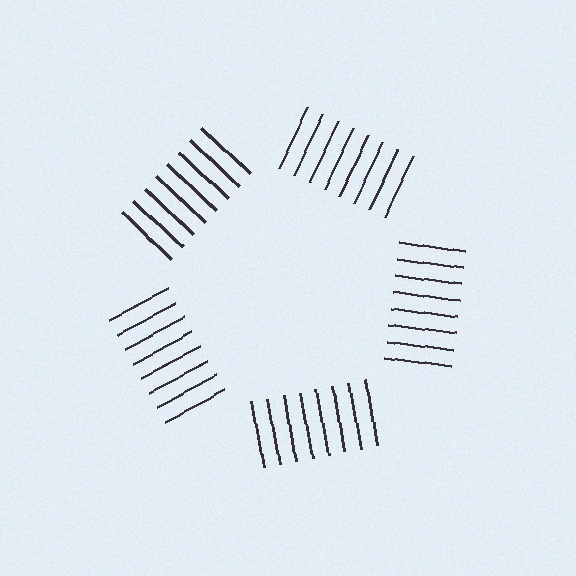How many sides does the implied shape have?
5 sides — the line-ends trace a pentagon.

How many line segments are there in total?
40 — 8 along each of the 5 edges.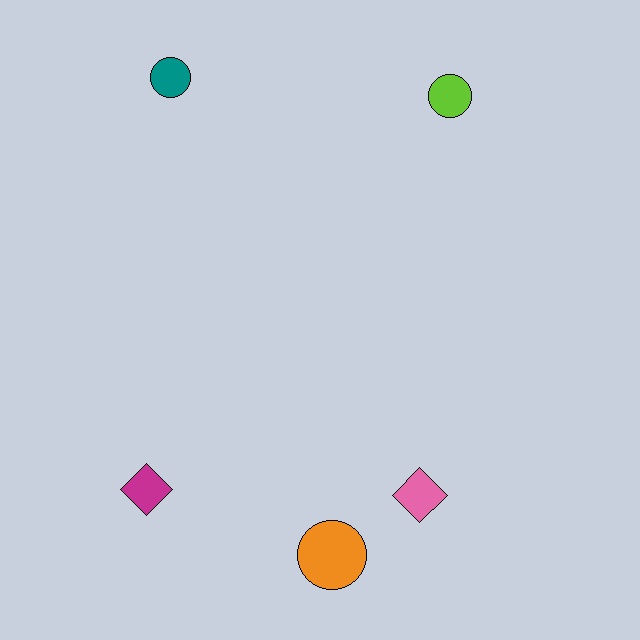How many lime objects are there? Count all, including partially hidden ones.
There is 1 lime object.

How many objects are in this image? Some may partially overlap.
There are 5 objects.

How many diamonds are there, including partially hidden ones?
There are 2 diamonds.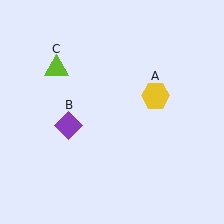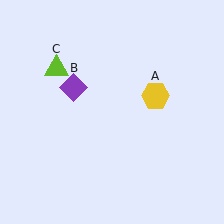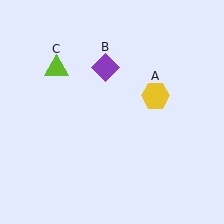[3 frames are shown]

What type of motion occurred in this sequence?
The purple diamond (object B) rotated clockwise around the center of the scene.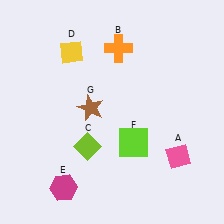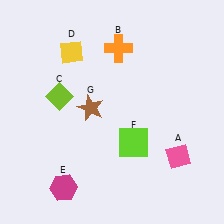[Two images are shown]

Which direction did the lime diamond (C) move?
The lime diamond (C) moved up.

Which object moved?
The lime diamond (C) moved up.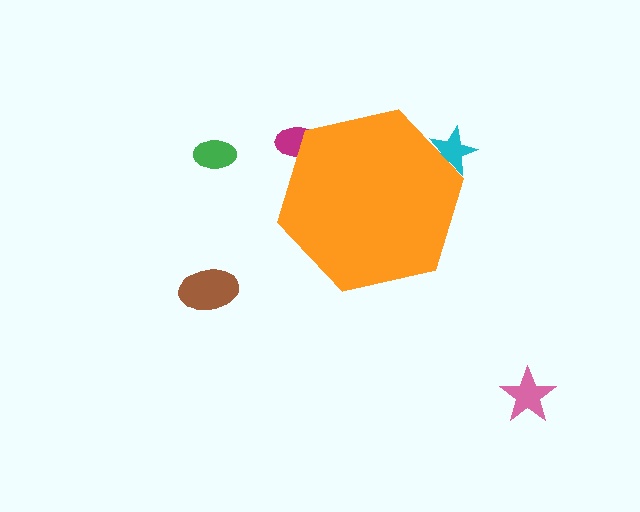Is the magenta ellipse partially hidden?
Yes, the magenta ellipse is partially hidden behind the orange hexagon.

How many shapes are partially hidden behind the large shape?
2 shapes are partially hidden.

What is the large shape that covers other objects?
An orange hexagon.